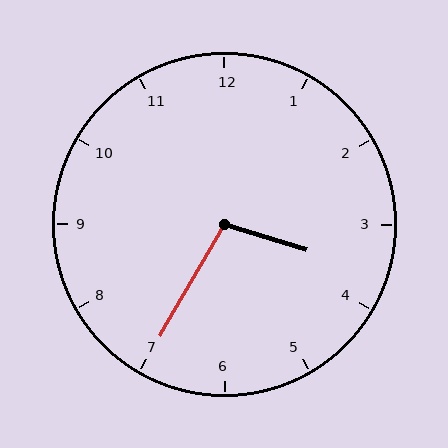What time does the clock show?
3:35.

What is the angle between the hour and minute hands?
Approximately 102 degrees.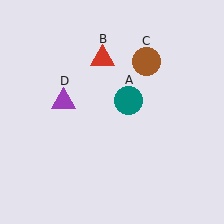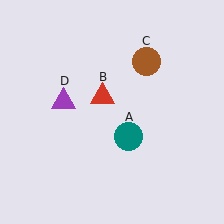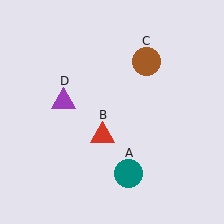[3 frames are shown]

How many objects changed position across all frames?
2 objects changed position: teal circle (object A), red triangle (object B).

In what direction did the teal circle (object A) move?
The teal circle (object A) moved down.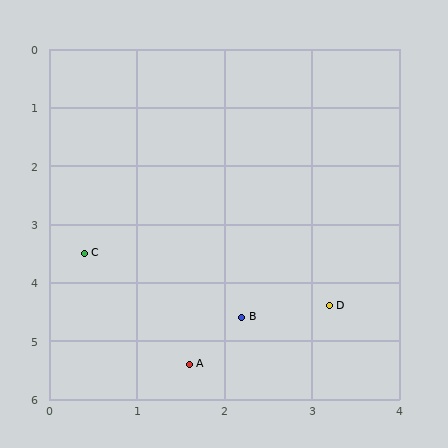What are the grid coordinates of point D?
Point D is at approximately (3.2, 4.4).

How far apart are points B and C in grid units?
Points B and C are about 2.1 grid units apart.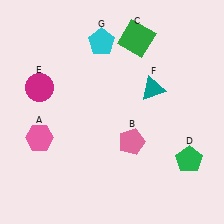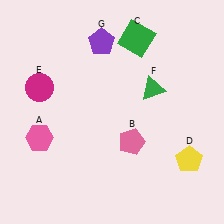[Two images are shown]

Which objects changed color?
D changed from green to yellow. F changed from teal to green. G changed from cyan to purple.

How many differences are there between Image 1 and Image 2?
There are 3 differences between the two images.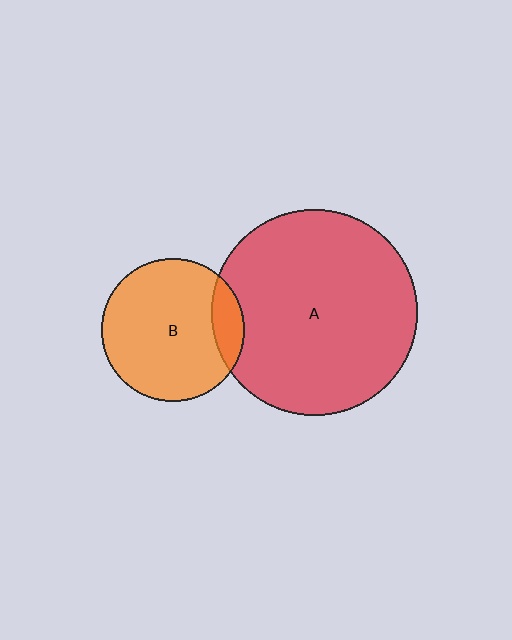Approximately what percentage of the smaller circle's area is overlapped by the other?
Approximately 15%.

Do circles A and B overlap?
Yes.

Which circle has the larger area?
Circle A (red).